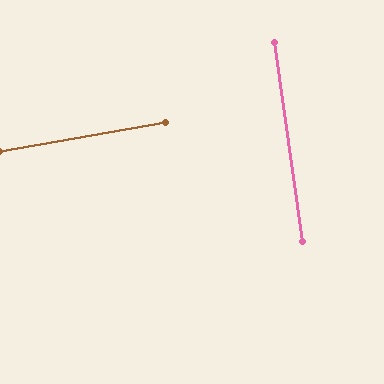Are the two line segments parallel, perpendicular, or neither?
Perpendicular — they meet at approximately 88°.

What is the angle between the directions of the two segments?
Approximately 88 degrees.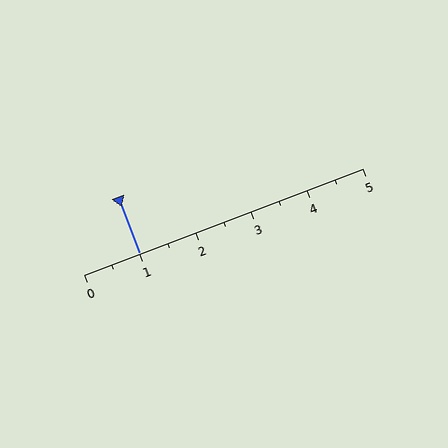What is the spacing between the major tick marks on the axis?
The major ticks are spaced 1 apart.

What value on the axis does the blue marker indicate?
The marker indicates approximately 1.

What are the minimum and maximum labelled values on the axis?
The axis runs from 0 to 5.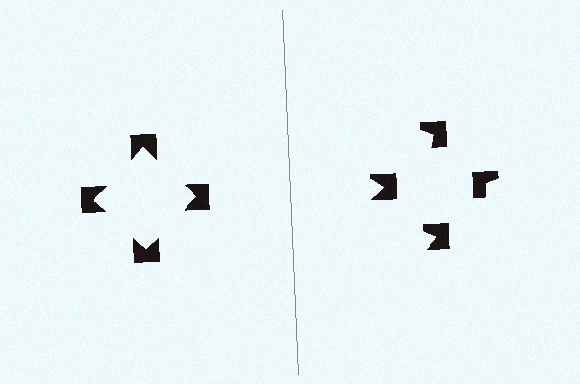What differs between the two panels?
The notched squares are positioned identically on both sides; only the wedge orientations differ. On the left they align to a square; on the right they are misaligned.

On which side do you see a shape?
An illusory square appears on the left side. On the right side the wedge cuts are rotated, so no coherent shape forms.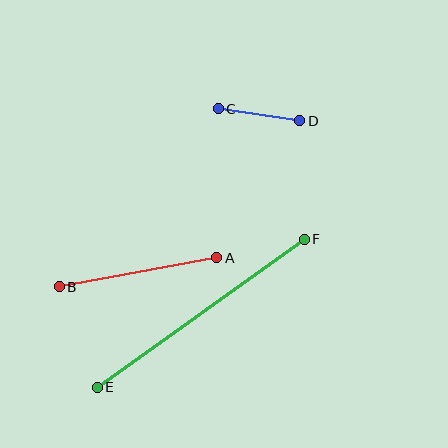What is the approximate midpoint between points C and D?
The midpoint is at approximately (259, 115) pixels.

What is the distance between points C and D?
The distance is approximately 82 pixels.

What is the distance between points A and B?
The distance is approximately 160 pixels.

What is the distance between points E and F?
The distance is approximately 254 pixels.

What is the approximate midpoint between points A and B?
The midpoint is at approximately (138, 272) pixels.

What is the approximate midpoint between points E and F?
The midpoint is at approximately (201, 313) pixels.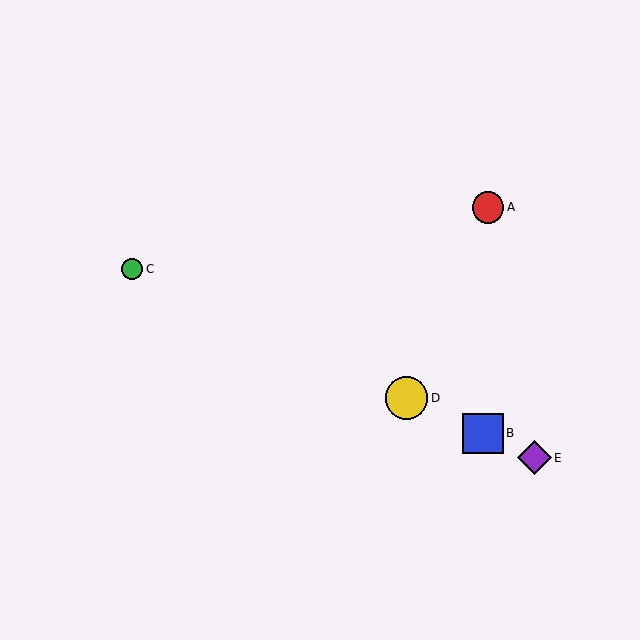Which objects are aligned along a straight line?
Objects B, C, D, E are aligned along a straight line.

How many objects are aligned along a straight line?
4 objects (B, C, D, E) are aligned along a straight line.